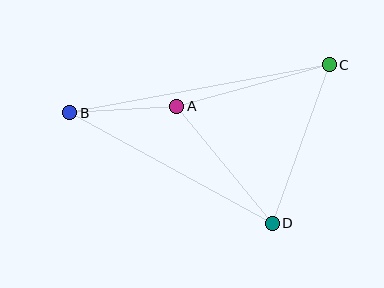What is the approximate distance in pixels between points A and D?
The distance between A and D is approximately 151 pixels.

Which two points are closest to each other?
Points A and B are closest to each other.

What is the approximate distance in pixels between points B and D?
The distance between B and D is approximately 231 pixels.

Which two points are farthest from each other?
Points B and C are farthest from each other.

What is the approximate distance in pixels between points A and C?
The distance between A and C is approximately 158 pixels.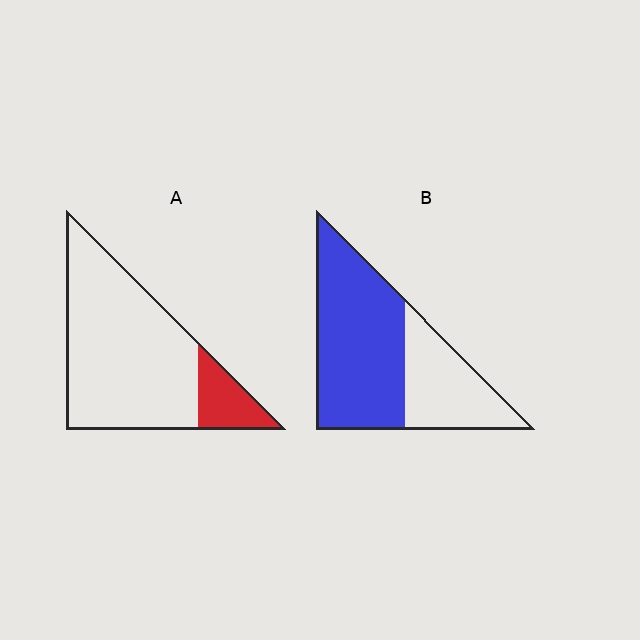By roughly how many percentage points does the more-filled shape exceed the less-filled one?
By roughly 50 percentage points (B over A).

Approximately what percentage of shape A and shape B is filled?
A is approximately 15% and B is approximately 65%.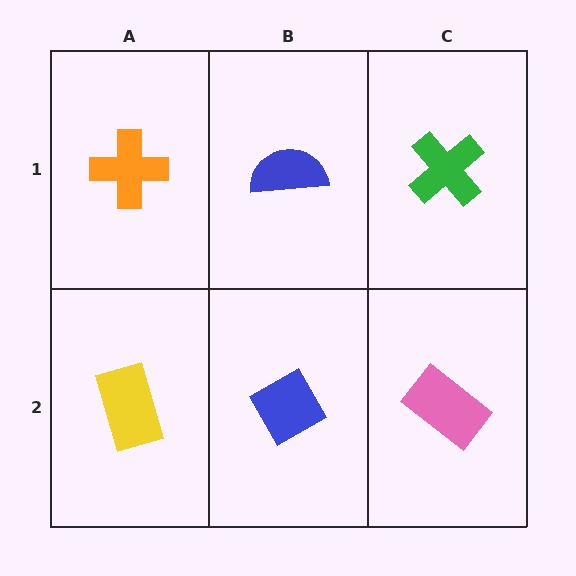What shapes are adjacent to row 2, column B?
A blue semicircle (row 1, column B), a yellow rectangle (row 2, column A), a pink rectangle (row 2, column C).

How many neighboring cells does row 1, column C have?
2.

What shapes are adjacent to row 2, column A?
An orange cross (row 1, column A), a blue diamond (row 2, column B).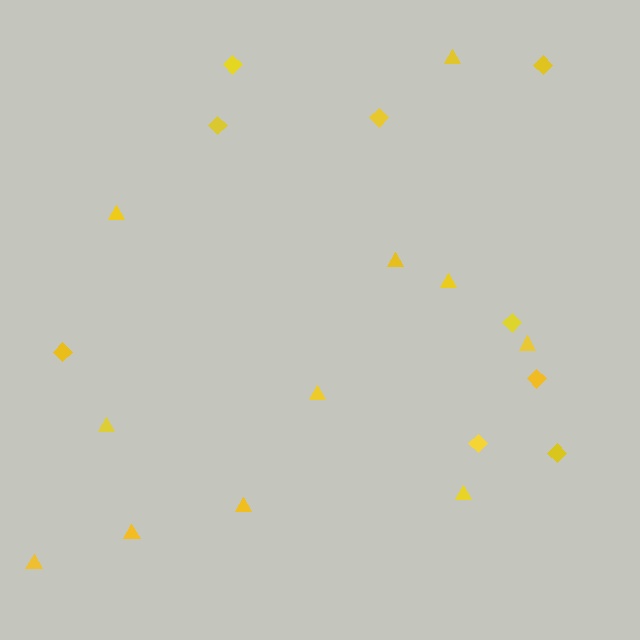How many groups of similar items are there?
There are 2 groups: one group of triangles (11) and one group of diamonds (9).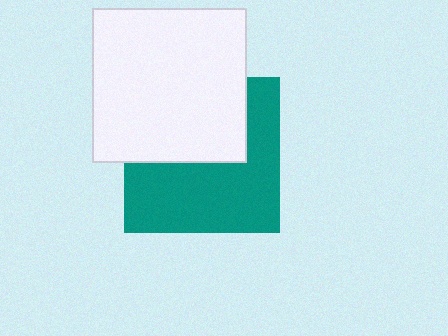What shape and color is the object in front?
The object in front is a white square.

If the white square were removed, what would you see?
You would see the complete teal square.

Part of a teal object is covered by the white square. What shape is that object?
It is a square.